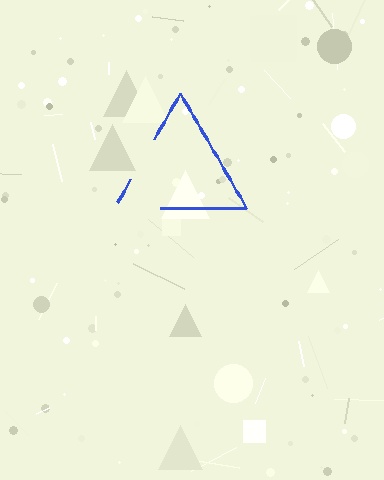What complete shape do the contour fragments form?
The contour fragments form a triangle.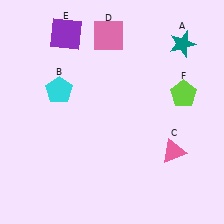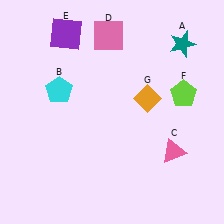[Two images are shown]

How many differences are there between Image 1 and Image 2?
There is 1 difference between the two images.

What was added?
An orange diamond (G) was added in Image 2.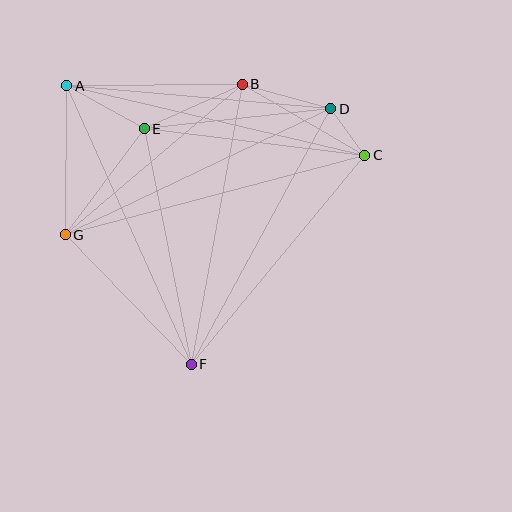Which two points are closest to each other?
Points C and D are closest to each other.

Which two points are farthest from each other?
Points C and G are farthest from each other.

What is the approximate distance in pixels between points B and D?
The distance between B and D is approximately 92 pixels.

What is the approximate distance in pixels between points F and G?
The distance between F and G is approximately 181 pixels.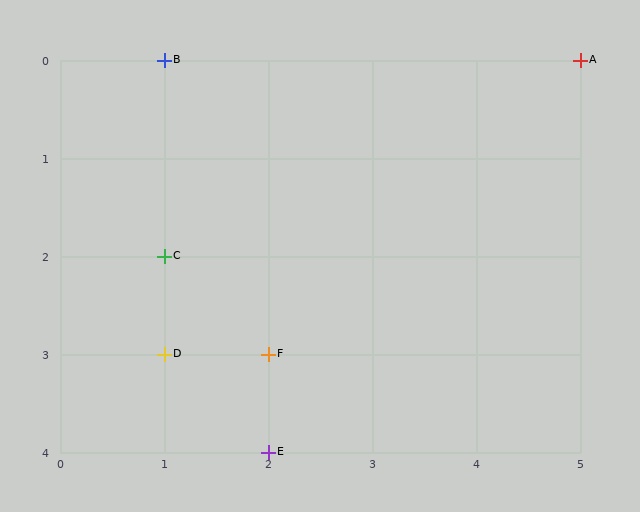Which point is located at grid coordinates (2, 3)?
Point F is at (2, 3).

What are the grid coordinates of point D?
Point D is at grid coordinates (1, 3).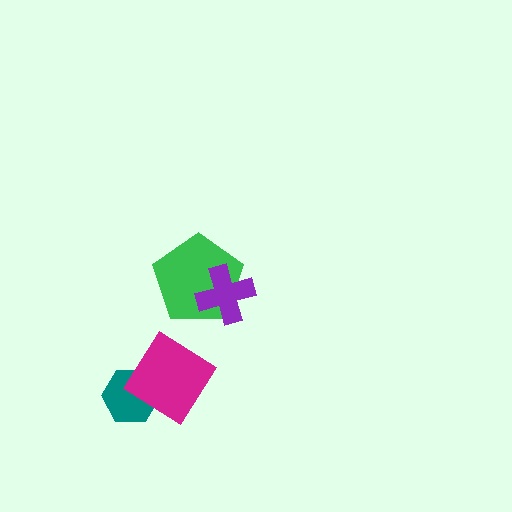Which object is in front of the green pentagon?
The purple cross is in front of the green pentagon.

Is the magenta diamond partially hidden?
No, no other shape covers it.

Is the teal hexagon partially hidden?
Yes, it is partially covered by another shape.